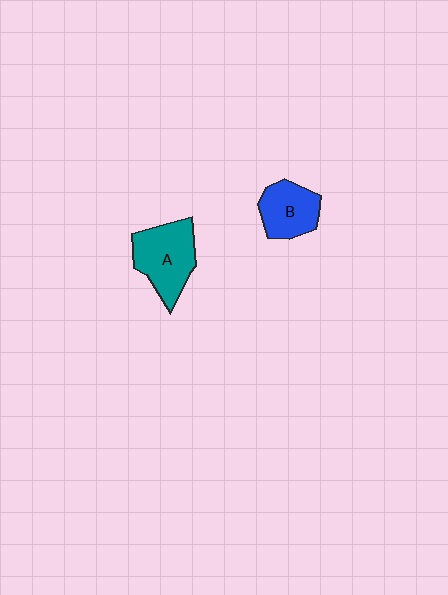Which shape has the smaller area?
Shape B (blue).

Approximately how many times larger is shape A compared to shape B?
Approximately 1.4 times.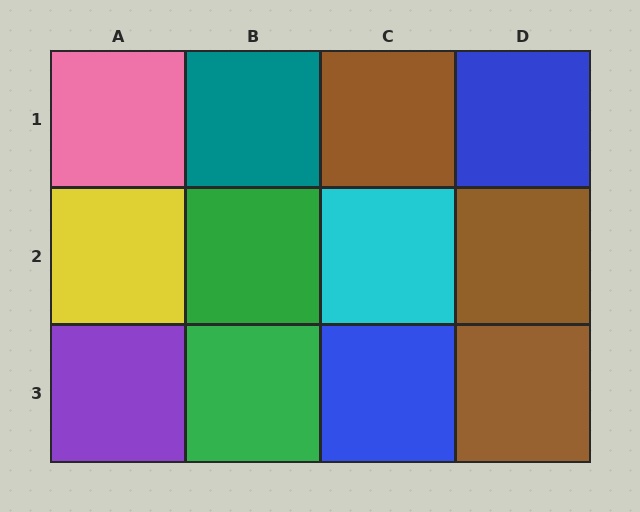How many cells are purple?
1 cell is purple.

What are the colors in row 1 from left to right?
Pink, teal, brown, blue.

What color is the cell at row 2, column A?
Yellow.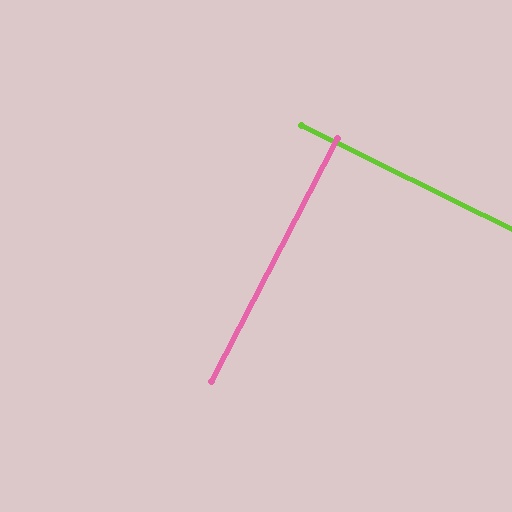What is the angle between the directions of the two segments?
Approximately 89 degrees.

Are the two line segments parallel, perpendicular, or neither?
Perpendicular — they meet at approximately 89°.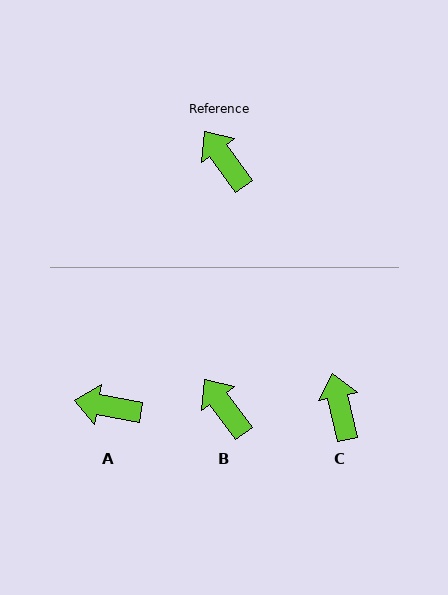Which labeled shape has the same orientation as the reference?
B.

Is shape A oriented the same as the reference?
No, it is off by about 43 degrees.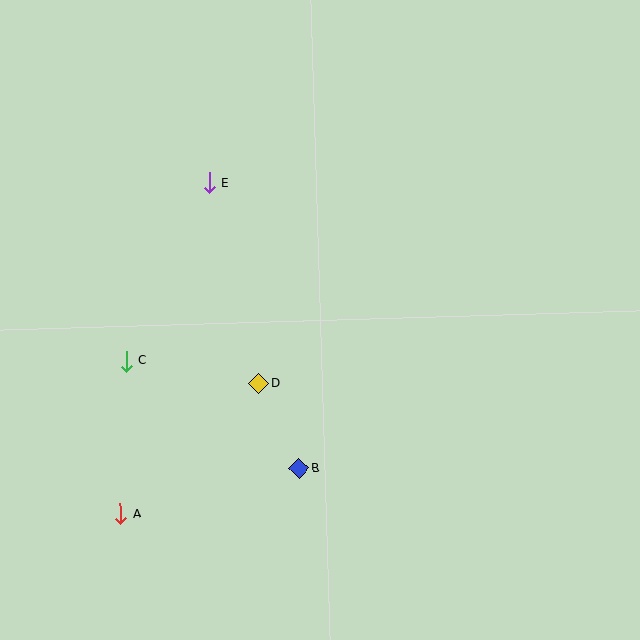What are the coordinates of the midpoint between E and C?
The midpoint between E and C is at (168, 272).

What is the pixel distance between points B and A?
The distance between B and A is 184 pixels.